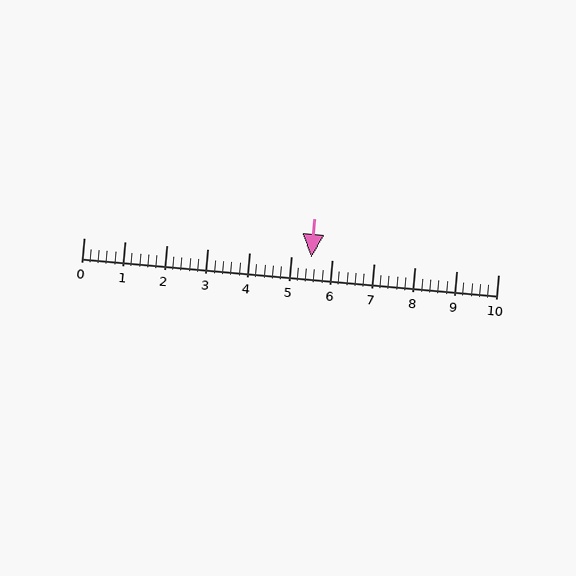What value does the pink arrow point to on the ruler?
The pink arrow points to approximately 5.5.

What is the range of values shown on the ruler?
The ruler shows values from 0 to 10.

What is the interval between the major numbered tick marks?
The major tick marks are spaced 1 units apart.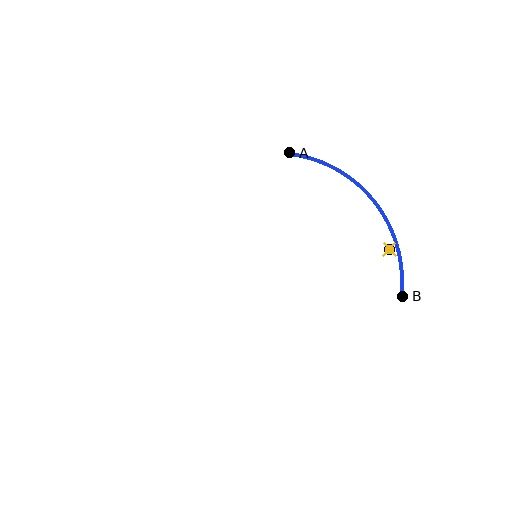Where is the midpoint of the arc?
The arc midpoint is the point on the curve farthest from the straight line joining A and B. It sits above and to the right of that line.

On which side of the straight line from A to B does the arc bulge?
The arc bulges above and to the right of the straight line connecting A and B.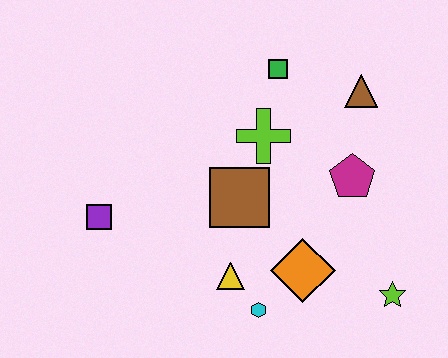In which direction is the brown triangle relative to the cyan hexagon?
The brown triangle is above the cyan hexagon.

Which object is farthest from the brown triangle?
The purple square is farthest from the brown triangle.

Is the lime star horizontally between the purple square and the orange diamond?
No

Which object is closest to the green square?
The lime cross is closest to the green square.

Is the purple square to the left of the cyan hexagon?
Yes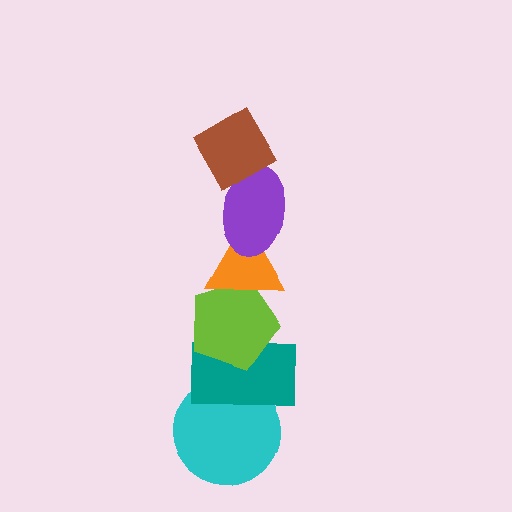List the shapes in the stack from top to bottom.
From top to bottom: the brown diamond, the purple ellipse, the orange triangle, the lime pentagon, the teal rectangle, the cyan circle.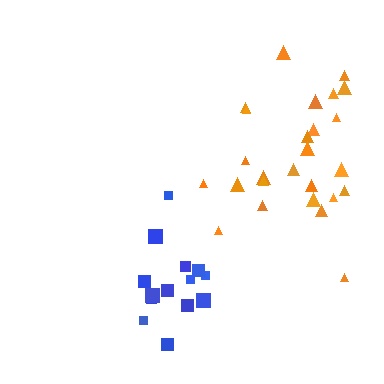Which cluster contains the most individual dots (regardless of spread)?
Orange (26).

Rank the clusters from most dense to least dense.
orange, blue.